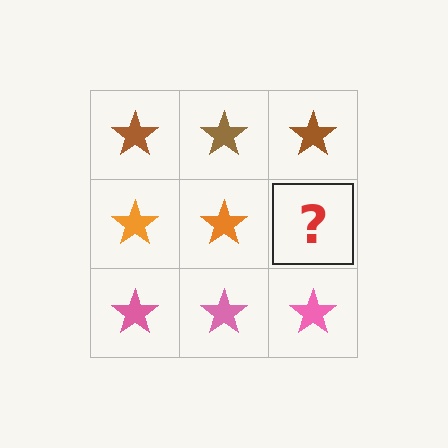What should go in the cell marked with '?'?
The missing cell should contain an orange star.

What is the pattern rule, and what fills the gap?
The rule is that each row has a consistent color. The gap should be filled with an orange star.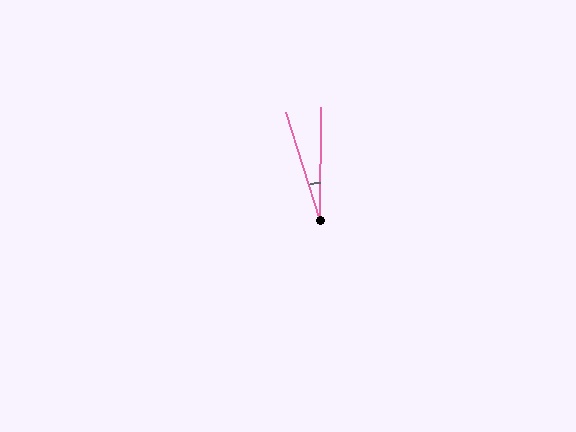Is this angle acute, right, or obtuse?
It is acute.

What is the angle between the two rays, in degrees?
Approximately 18 degrees.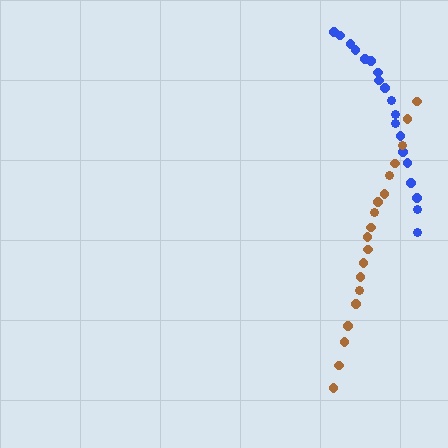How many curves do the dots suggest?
There are 2 distinct paths.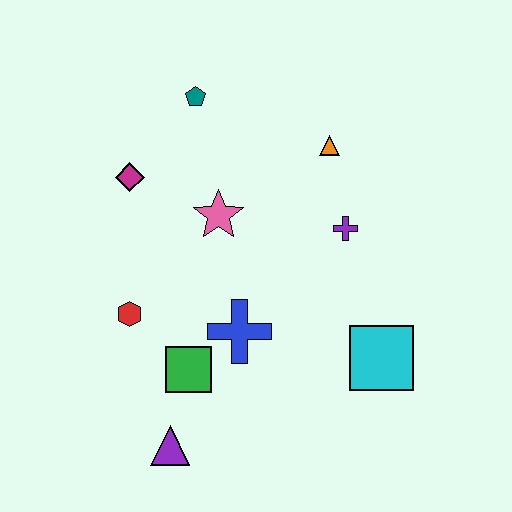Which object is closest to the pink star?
The magenta diamond is closest to the pink star.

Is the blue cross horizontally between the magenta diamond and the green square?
No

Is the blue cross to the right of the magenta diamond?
Yes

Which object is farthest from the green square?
The teal pentagon is farthest from the green square.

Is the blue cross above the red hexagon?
No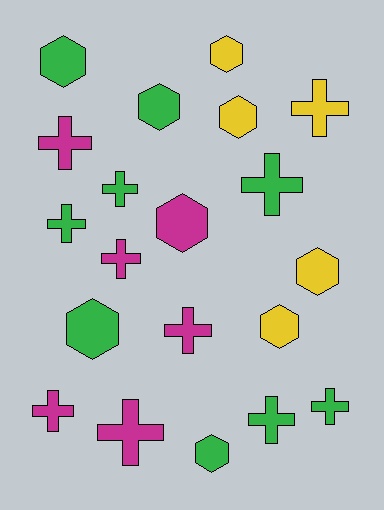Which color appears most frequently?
Green, with 9 objects.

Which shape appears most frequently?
Cross, with 11 objects.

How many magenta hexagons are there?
There is 1 magenta hexagon.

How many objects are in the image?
There are 20 objects.